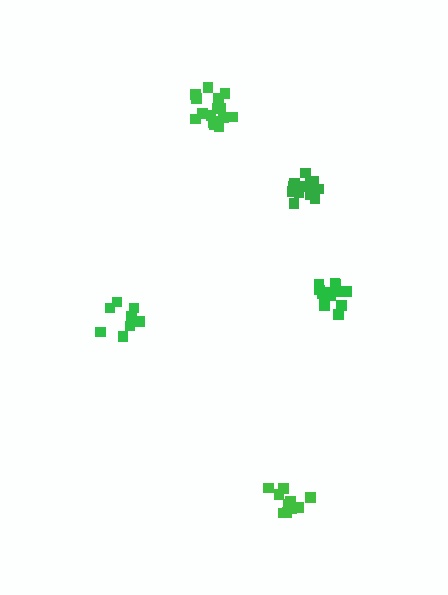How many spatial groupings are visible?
There are 5 spatial groupings.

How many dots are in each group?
Group 1: 10 dots, Group 2: 16 dots, Group 3: 10 dots, Group 4: 15 dots, Group 5: 16 dots (67 total).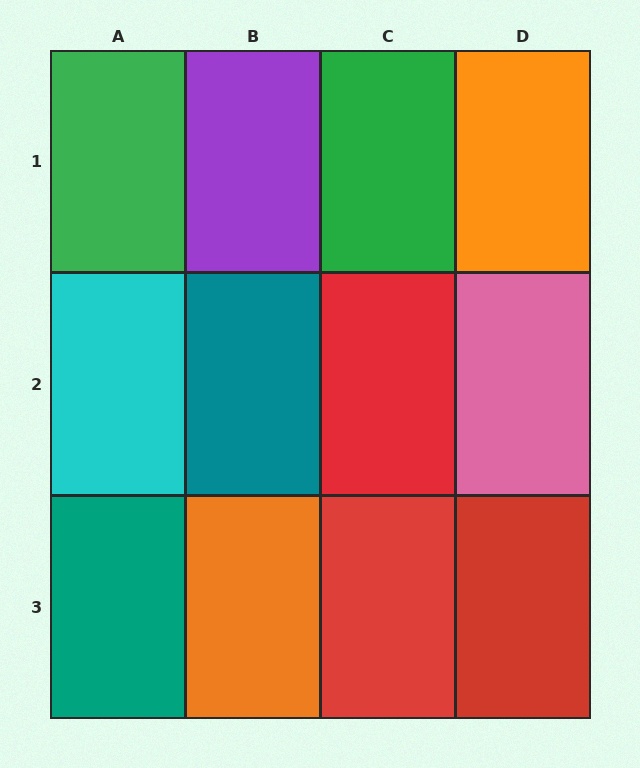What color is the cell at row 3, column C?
Red.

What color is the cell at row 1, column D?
Orange.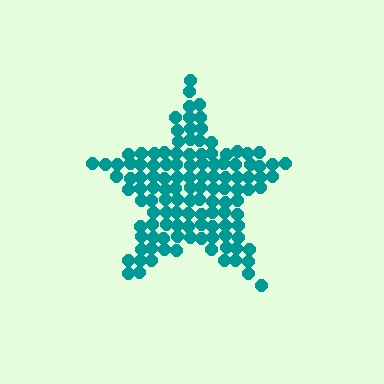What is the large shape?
The large shape is a star.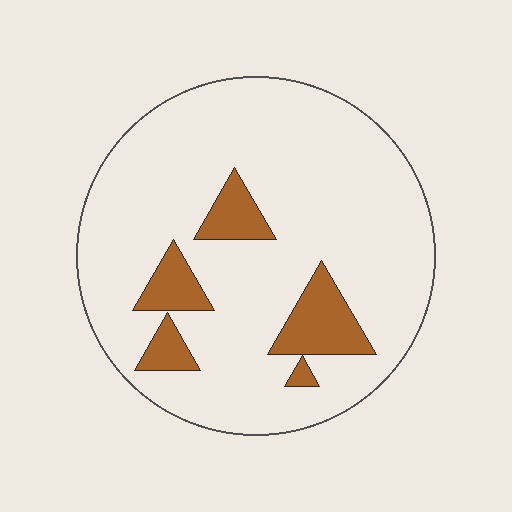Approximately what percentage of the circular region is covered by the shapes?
Approximately 15%.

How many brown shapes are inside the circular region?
5.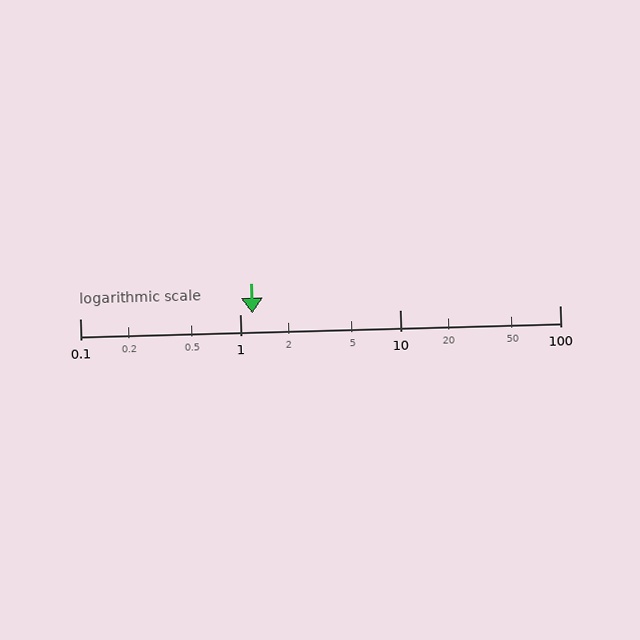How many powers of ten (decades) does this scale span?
The scale spans 3 decades, from 0.1 to 100.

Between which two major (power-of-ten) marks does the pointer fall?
The pointer is between 1 and 10.